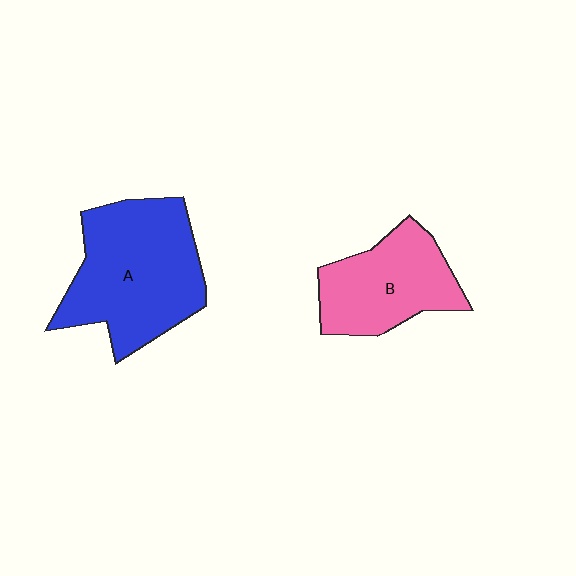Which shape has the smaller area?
Shape B (pink).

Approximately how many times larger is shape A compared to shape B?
Approximately 1.5 times.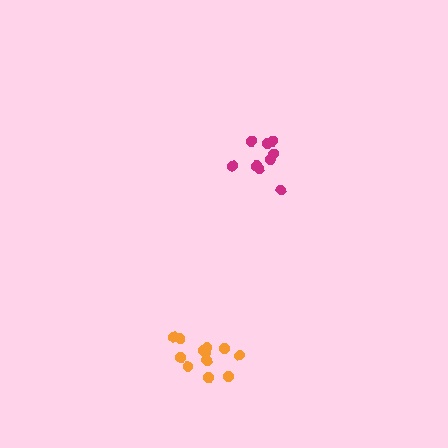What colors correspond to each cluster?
The clusters are colored: magenta, orange.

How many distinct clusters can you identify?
There are 2 distinct clusters.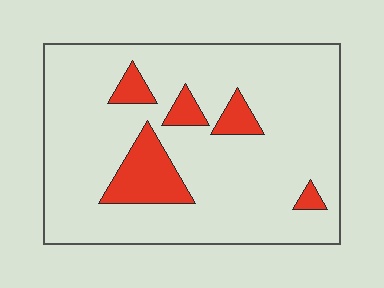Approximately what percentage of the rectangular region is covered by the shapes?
Approximately 15%.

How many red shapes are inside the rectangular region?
5.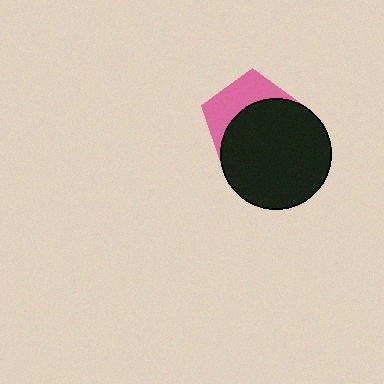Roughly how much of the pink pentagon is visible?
A small part of it is visible (roughly 37%).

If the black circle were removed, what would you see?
You would see the complete pink pentagon.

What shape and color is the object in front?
The object in front is a black circle.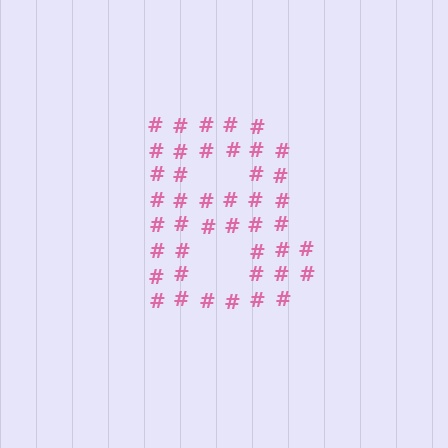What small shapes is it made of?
It is made of small hash symbols.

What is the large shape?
The large shape is the letter B.